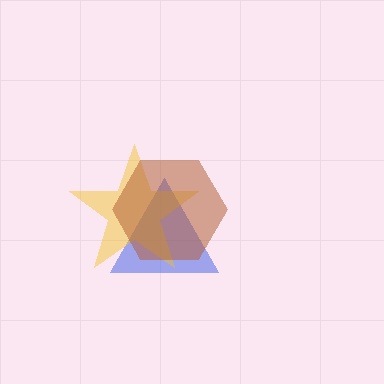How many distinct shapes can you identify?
There are 3 distinct shapes: a blue triangle, a yellow star, a brown hexagon.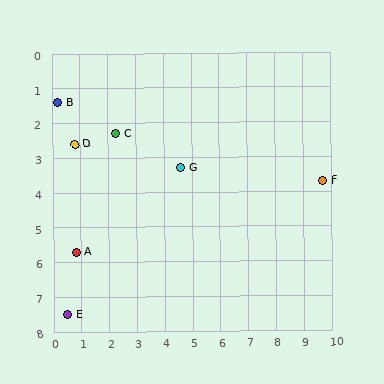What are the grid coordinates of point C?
Point C is at approximately (2.3, 2.3).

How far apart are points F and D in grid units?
Points F and D are about 9.0 grid units apart.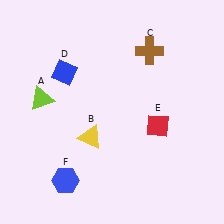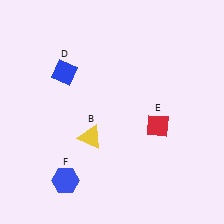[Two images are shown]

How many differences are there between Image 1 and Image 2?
There are 2 differences between the two images.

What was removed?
The brown cross (C), the lime triangle (A) were removed in Image 2.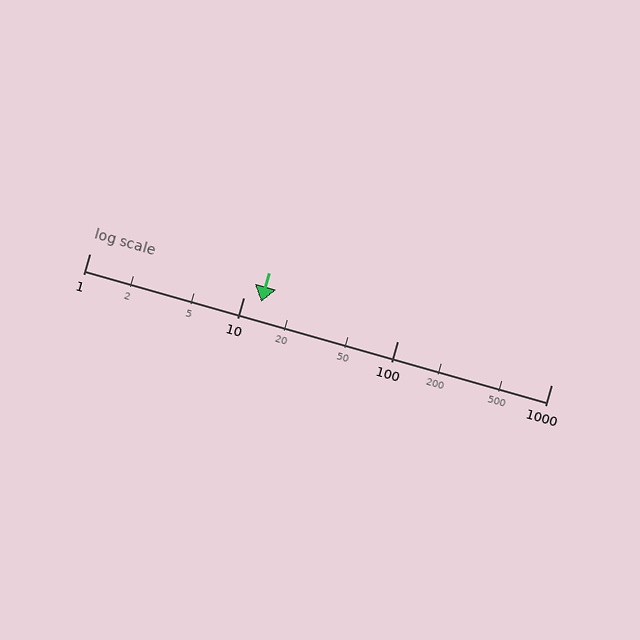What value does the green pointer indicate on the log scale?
The pointer indicates approximately 13.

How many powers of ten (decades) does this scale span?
The scale spans 3 decades, from 1 to 1000.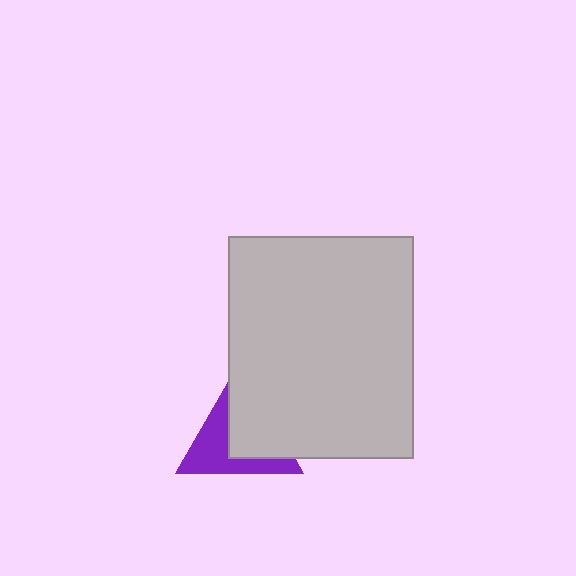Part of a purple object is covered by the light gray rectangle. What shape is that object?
It is a triangle.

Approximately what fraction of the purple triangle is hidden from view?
Roughly 53% of the purple triangle is hidden behind the light gray rectangle.